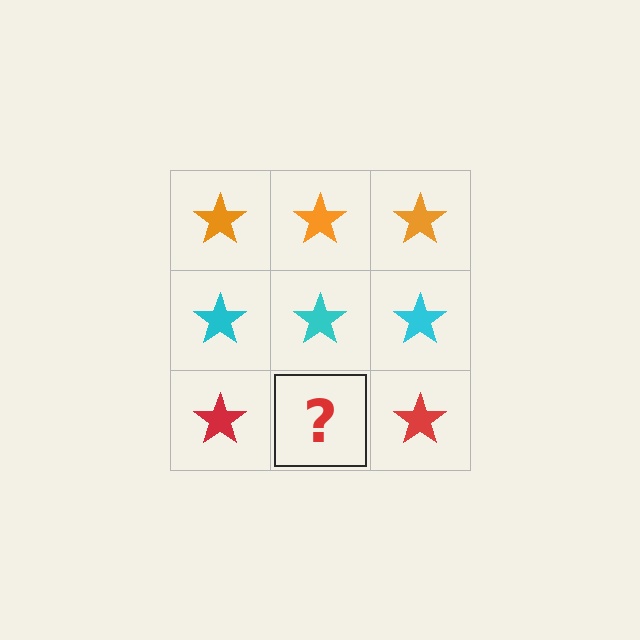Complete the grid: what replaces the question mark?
The question mark should be replaced with a red star.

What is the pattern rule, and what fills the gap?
The rule is that each row has a consistent color. The gap should be filled with a red star.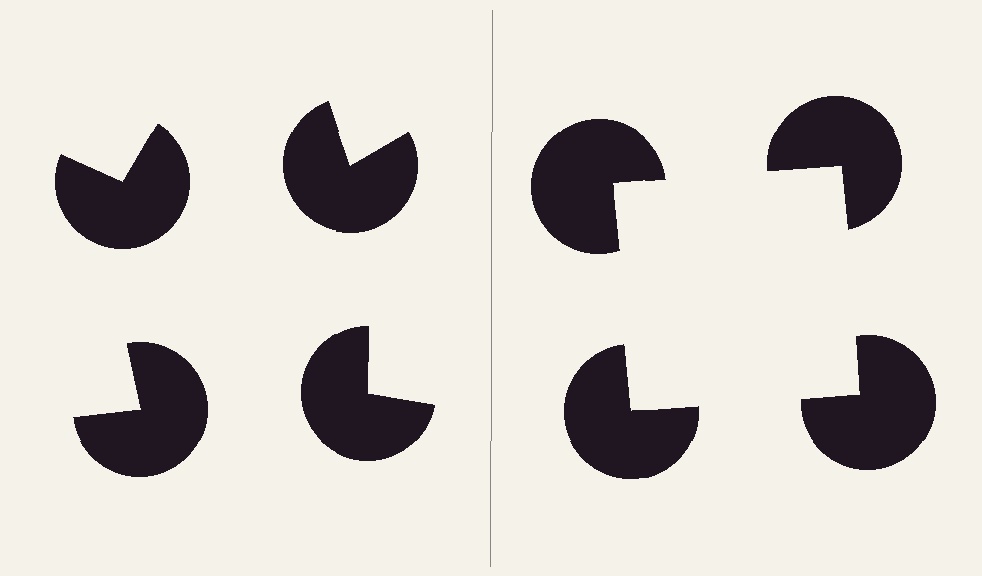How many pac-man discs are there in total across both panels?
8 — 4 on each side.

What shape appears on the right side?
An illusory square.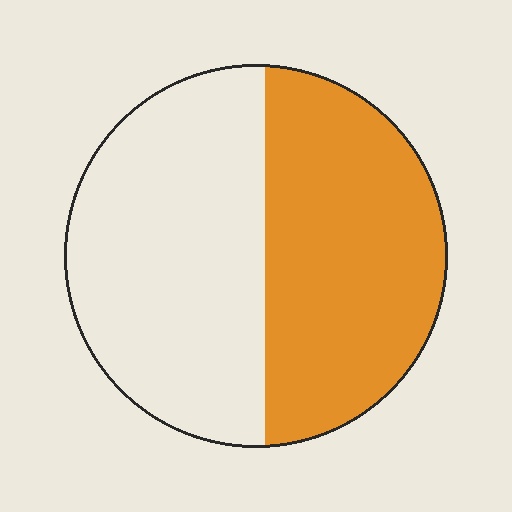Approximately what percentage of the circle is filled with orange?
Approximately 45%.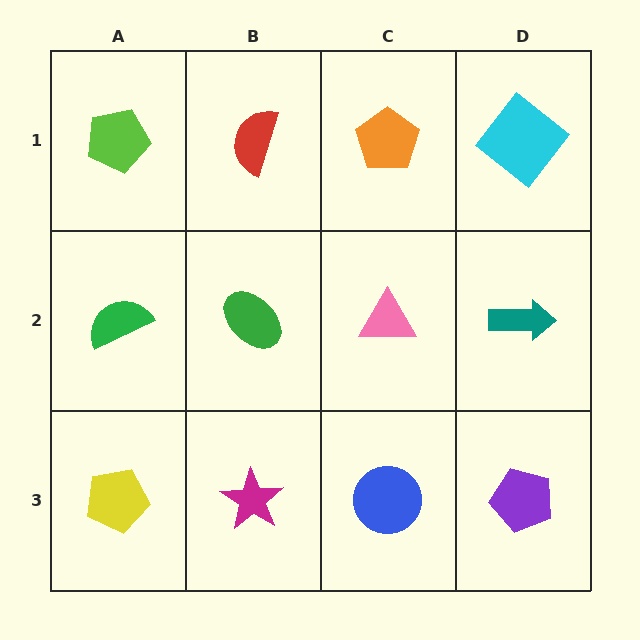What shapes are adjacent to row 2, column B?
A red semicircle (row 1, column B), a magenta star (row 3, column B), a green semicircle (row 2, column A), a pink triangle (row 2, column C).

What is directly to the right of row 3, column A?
A magenta star.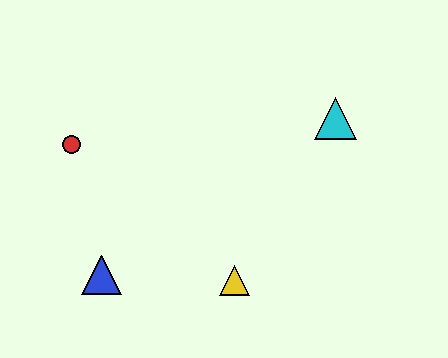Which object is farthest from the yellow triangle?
The red circle is farthest from the yellow triangle.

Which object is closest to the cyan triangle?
The yellow triangle is closest to the cyan triangle.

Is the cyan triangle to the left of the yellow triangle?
No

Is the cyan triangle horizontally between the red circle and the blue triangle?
No